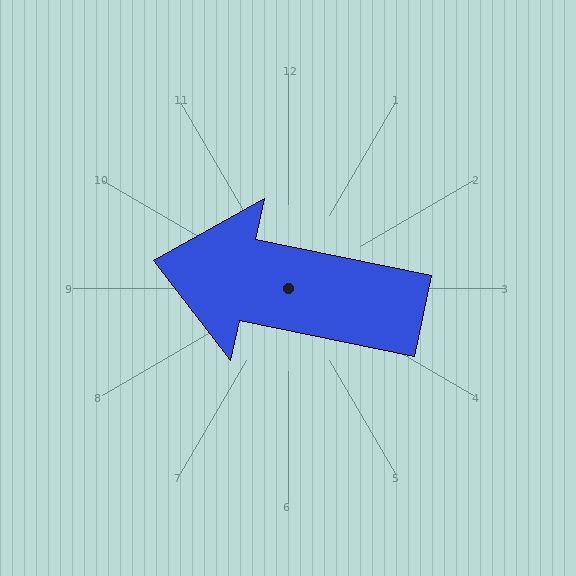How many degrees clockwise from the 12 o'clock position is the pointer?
Approximately 282 degrees.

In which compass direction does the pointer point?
West.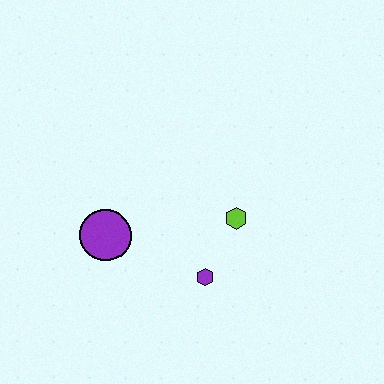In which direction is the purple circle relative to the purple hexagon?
The purple circle is to the left of the purple hexagon.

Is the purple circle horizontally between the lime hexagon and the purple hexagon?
No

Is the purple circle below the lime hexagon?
Yes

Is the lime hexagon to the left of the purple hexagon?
No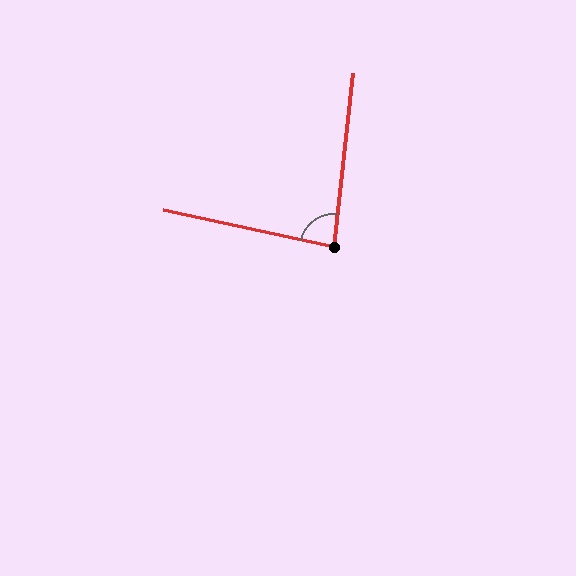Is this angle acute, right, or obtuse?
It is acute.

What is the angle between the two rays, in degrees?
Approximately 84 degrees.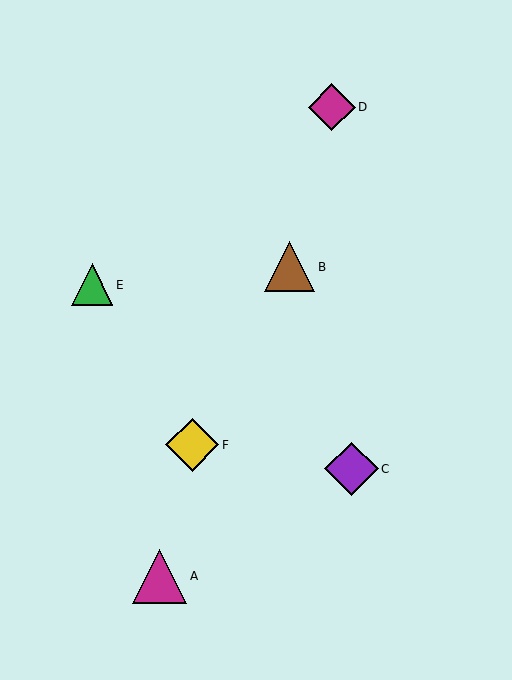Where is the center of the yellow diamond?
The center of the yellow diamond is at (192, 445).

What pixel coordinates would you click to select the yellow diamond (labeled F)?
Click at (192, 445) to select the yellow diamond F.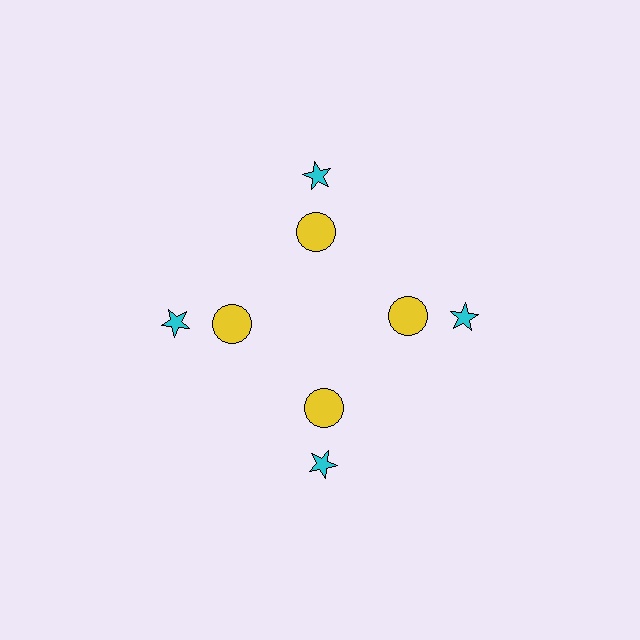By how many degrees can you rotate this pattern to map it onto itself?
The pattern maps onto itself every 90 degrees of rotation.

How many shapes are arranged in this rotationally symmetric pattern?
There are 8 shapes, arranged in 4 groups of 2.